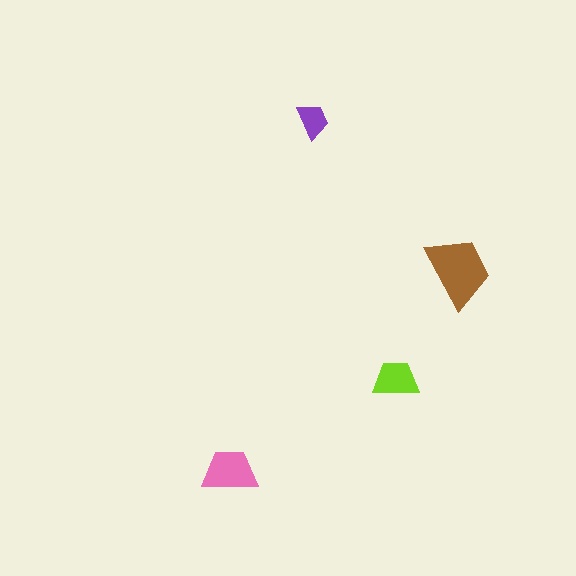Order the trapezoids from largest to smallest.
the brown one, the pink one, the lime one, the purple one.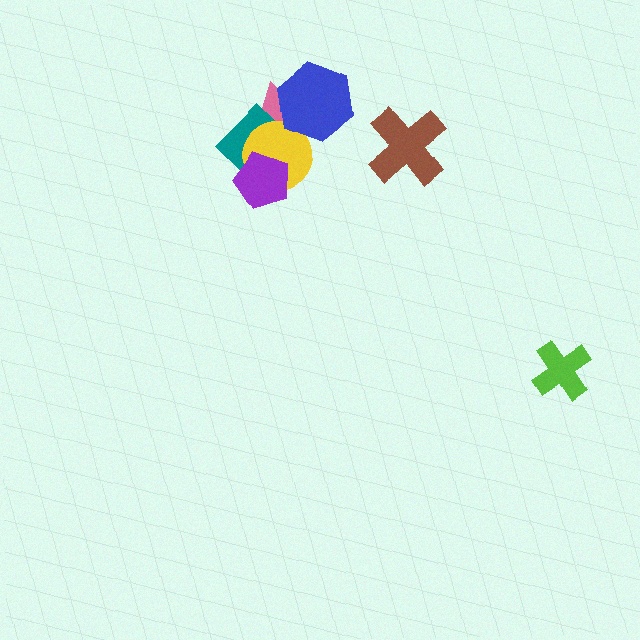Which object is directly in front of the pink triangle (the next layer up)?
The teal diamond is directly in front of the pink triangle.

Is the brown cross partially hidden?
No, no other shape covers it.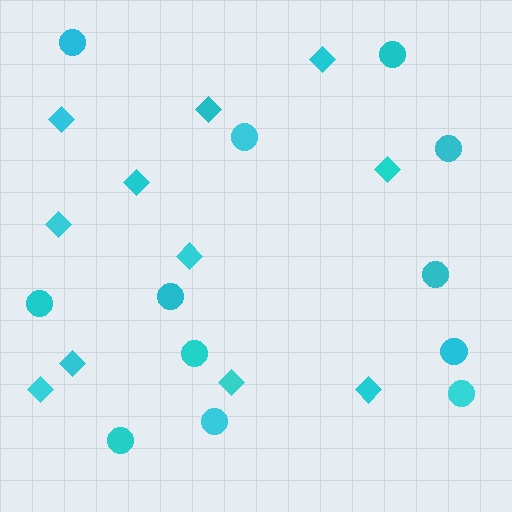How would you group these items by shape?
There are 2 groups: one group of diamonds (11) and one group of circles (12).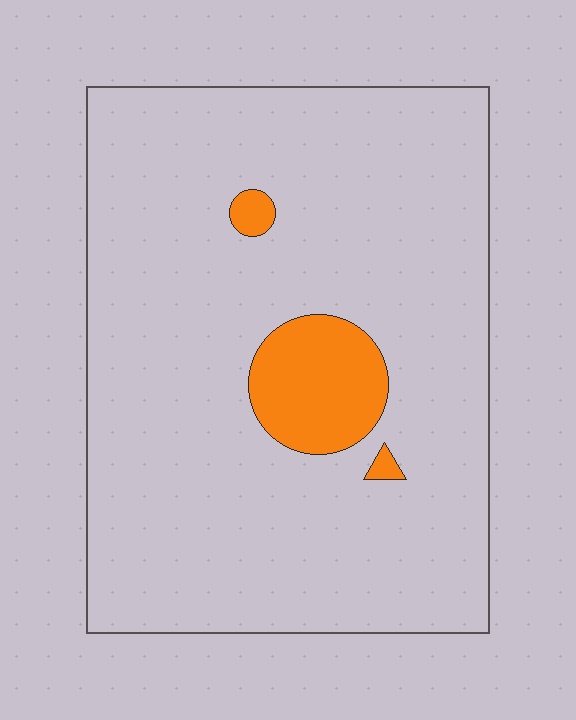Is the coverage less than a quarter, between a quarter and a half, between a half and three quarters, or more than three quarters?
Less than a quarter.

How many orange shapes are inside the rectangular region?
3.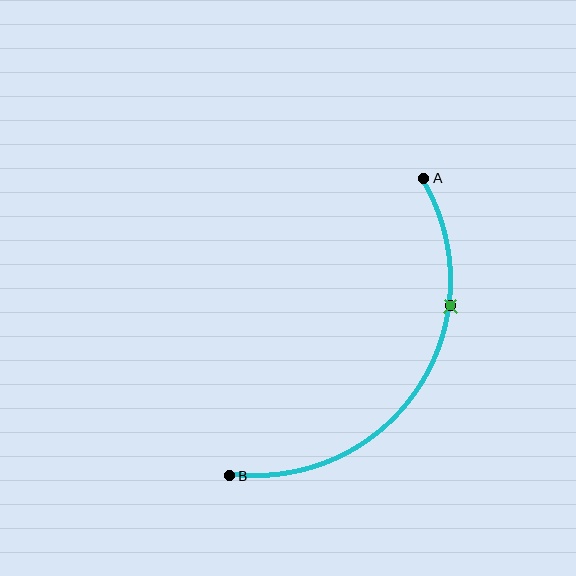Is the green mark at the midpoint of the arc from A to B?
No. The green mark lies on the arc but is closer to endpoint A. The arc midpoint would be at the point on the curve equidistant along the arc from both A and B.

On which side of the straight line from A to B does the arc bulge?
The arc bulges to the right of the straight line connecting A and B.